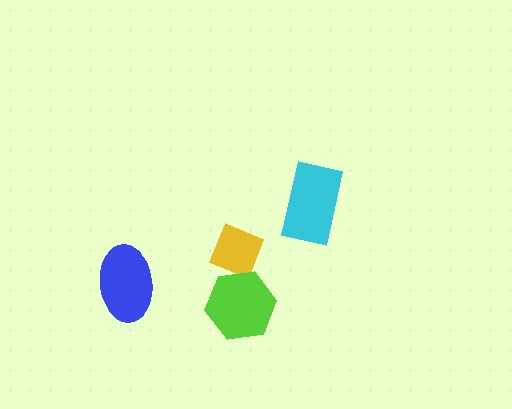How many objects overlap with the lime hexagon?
1 object overlaps with the lime hexagon.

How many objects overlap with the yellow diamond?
1 object overlaps with the yellow diamond.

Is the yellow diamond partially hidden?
Yes, it is partially covered by another shape.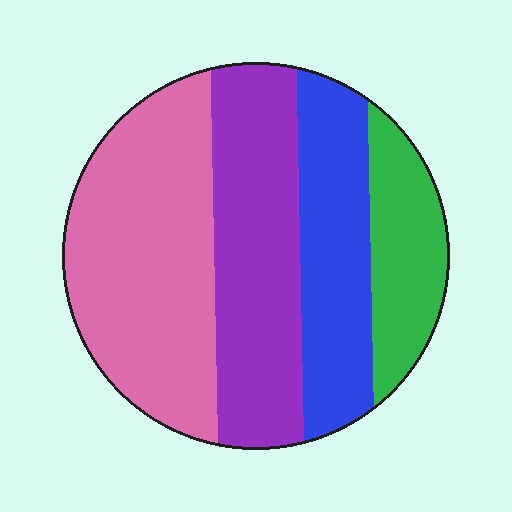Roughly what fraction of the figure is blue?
Blue covers roughly 20% of the figure.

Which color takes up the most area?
Pink, at roughly 35%.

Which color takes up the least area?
Green, at roughly 15%.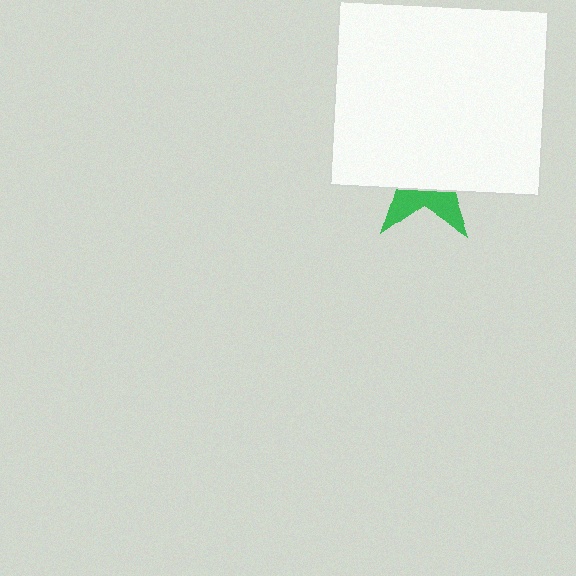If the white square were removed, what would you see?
You would see the complete green star.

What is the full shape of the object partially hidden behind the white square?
The partially hidden object is a green star.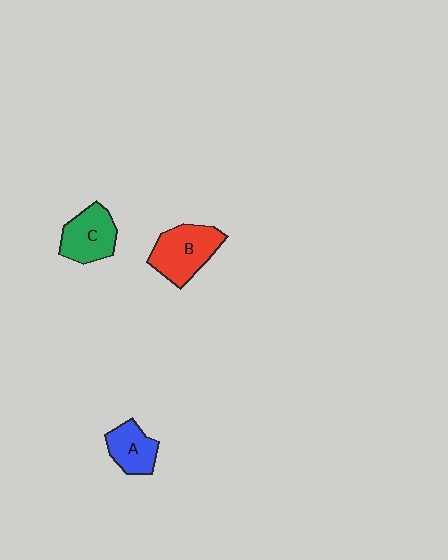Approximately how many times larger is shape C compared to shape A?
Approximately 1.2 times.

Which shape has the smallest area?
Shape A (blue).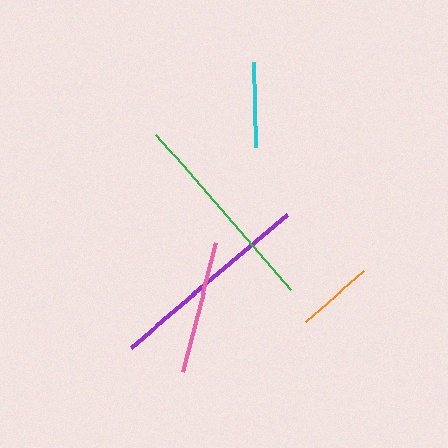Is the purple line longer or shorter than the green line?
The purple line is longer than the green line.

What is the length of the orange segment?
The orange segment is approximately 78 pixels long.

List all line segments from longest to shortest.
From longest to shortest: purple, green, pink, cyan, orange.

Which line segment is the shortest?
The orange line is the shortest at approximately 78 pixels.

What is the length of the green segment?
The green segment is approximately 205 pixels long.